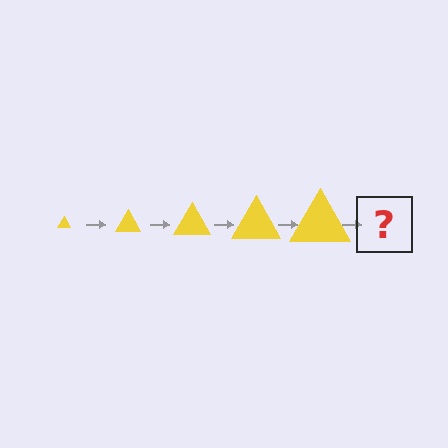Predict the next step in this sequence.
The next step is a yellow triangle, larger than the previous one.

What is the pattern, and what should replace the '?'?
The pattern is that the triangle gets progressively larger each step. The '?' should be a yellow triangle, larger than the previous one.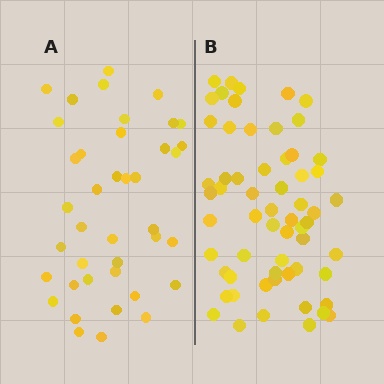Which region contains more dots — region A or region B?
Region B (the right region) has more dots.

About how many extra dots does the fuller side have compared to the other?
Region B has approximately 20 more dots than region A.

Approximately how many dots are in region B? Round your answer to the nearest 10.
About 60 dots.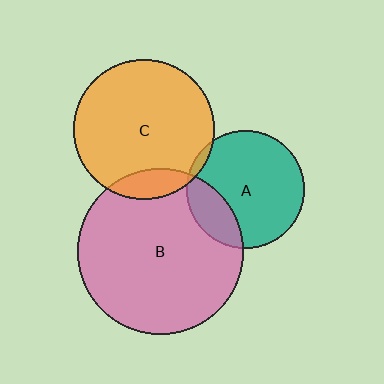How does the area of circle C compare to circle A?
Approximately 1.4 times.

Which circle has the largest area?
Circle B (pink).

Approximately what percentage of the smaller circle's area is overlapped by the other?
Approximately 20%.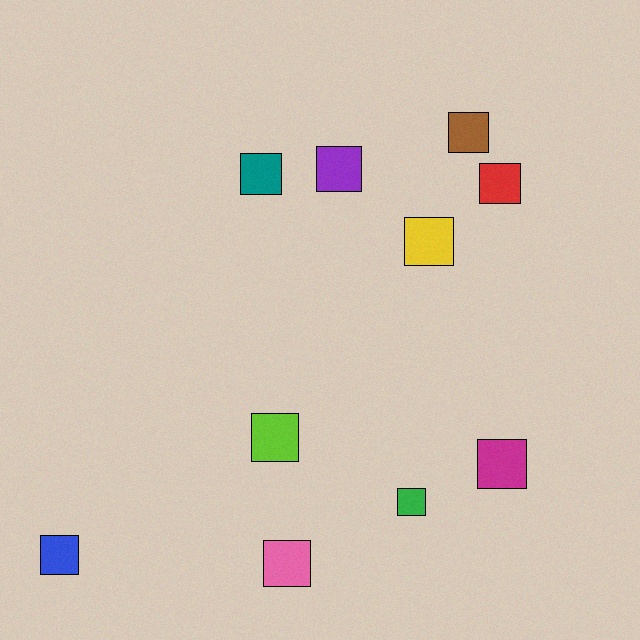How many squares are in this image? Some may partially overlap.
There are 10 squares.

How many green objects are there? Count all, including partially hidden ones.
There is 1 green object.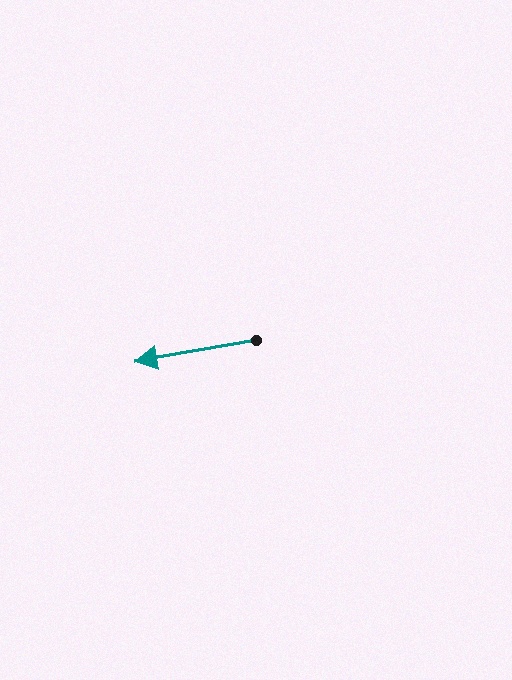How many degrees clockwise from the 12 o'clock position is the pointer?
Approximately 260 degrees.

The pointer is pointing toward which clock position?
Roughly 9 o'clock.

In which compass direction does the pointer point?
West.